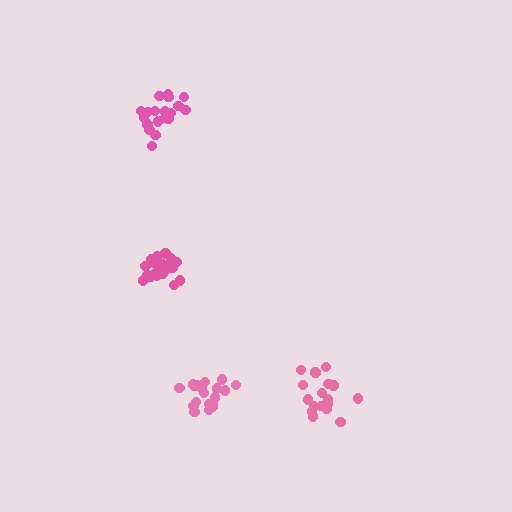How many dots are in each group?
Group 1: 21 dots, Group 2: 19 dots, Group 3: 17 dots, Group 4: 21 dots (78 total).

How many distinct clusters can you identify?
There are 4 distinct clusters.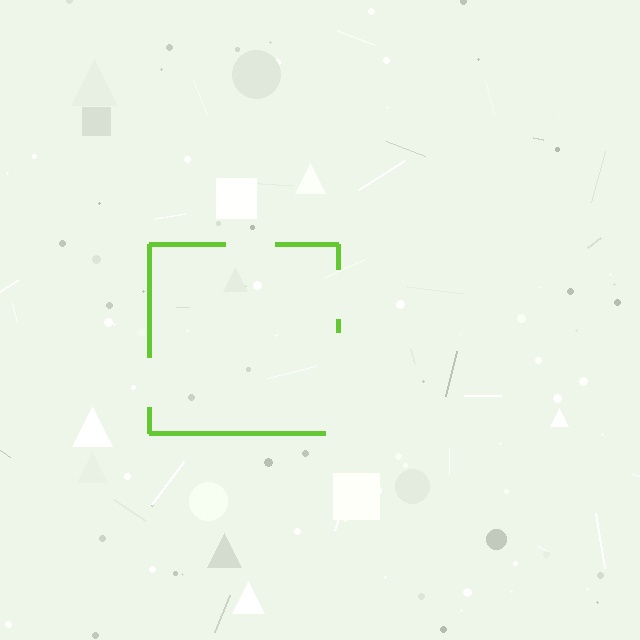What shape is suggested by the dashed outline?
The dashed outline suggests a square.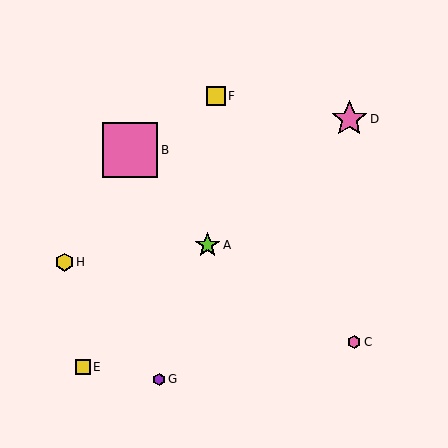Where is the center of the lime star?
The center of the lime star is at (208, 245).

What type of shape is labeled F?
Shape F is a yellow square.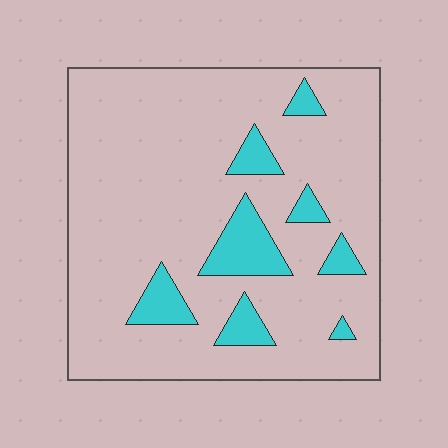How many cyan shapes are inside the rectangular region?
8.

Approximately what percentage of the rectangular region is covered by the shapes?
Approximately 15%.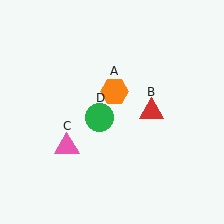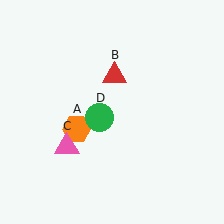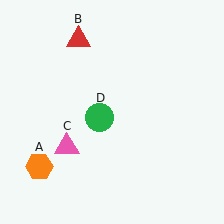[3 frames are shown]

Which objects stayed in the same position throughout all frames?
Pink triangle (object C) and green circle (object D) remained stationary.